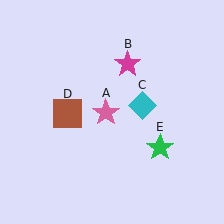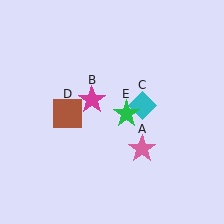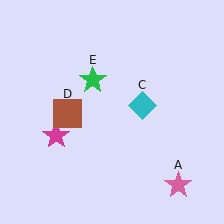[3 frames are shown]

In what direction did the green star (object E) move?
The green star (object E) moved up and to the left.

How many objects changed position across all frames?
3 objects changed position: pink star (object A), magenta star (object B), green star (object E).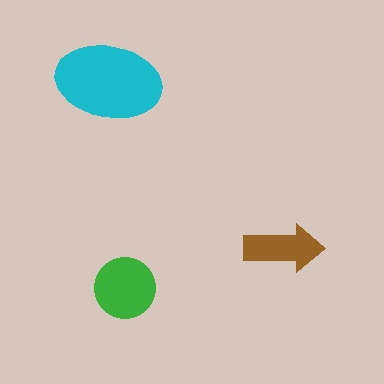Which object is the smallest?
The brown arrow.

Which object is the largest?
The cyan ellipse.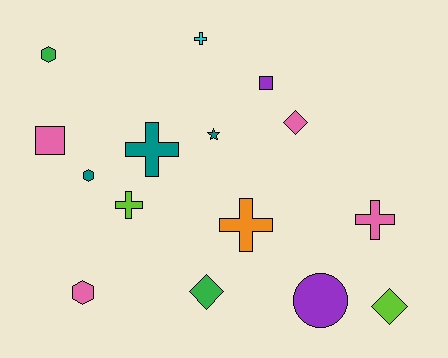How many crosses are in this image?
There are 5 crosses.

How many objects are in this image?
There are 15 objects.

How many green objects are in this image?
There are 2 green objects.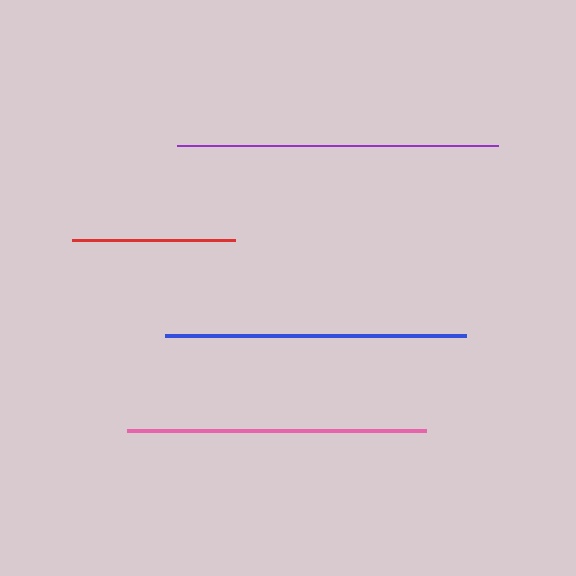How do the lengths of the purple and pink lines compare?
The purple and pink lines are approximately the same length.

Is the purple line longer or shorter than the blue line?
The purple line is longer than the blue line.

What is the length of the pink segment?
The pink segment is approximately 300 pixels long.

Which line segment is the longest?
The purple line is the longest at approximately 321 pixels.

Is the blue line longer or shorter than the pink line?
The blue line is longer than the pink line.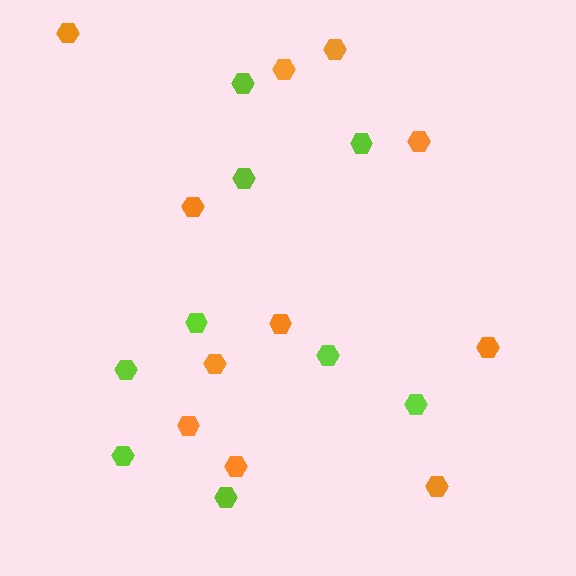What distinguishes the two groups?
There are 2 groups: one group of orange hexagons (11) and one group of lime hexagons (9).